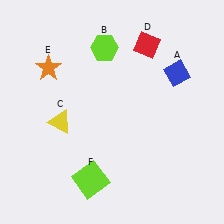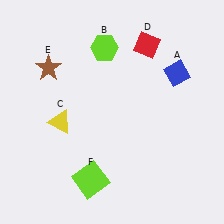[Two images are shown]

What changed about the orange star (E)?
In Image 1, E is orange. In Image 2, it changed to brown.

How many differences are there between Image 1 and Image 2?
There is 1 difference between the two images.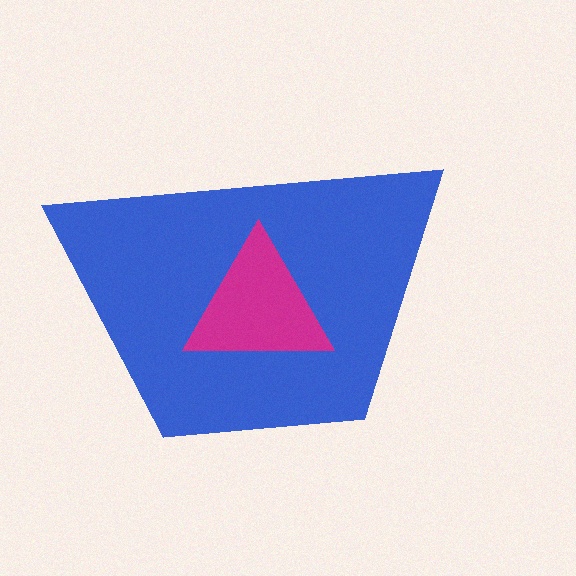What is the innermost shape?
The magenta triangle.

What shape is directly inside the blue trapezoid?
The magenta triangle.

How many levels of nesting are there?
2.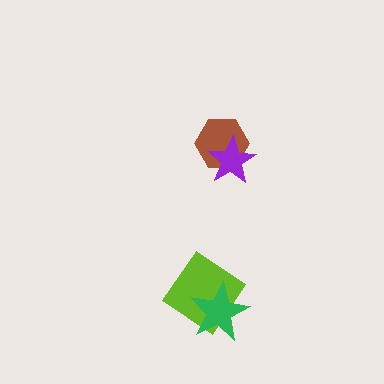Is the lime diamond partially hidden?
Yes, it is partially covered by another shape.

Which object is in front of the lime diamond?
The green star is in front of the lime diamond.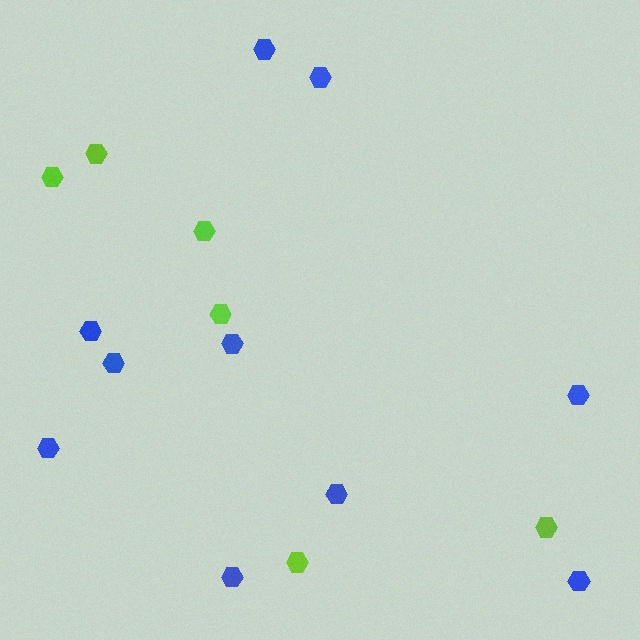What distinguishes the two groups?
There are 2 groups: one group of blue hexagons (10) and one group of lime hexagons (6).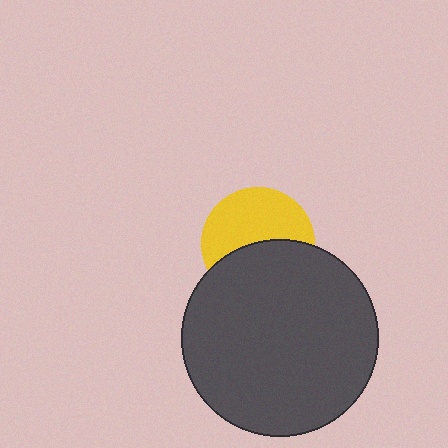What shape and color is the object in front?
The object in front is a dark gray circle.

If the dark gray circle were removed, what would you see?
You would see the complete yellow circle.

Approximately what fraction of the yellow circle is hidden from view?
Roughly 46% of the yellow circle is hidden behind the dark gray circle.